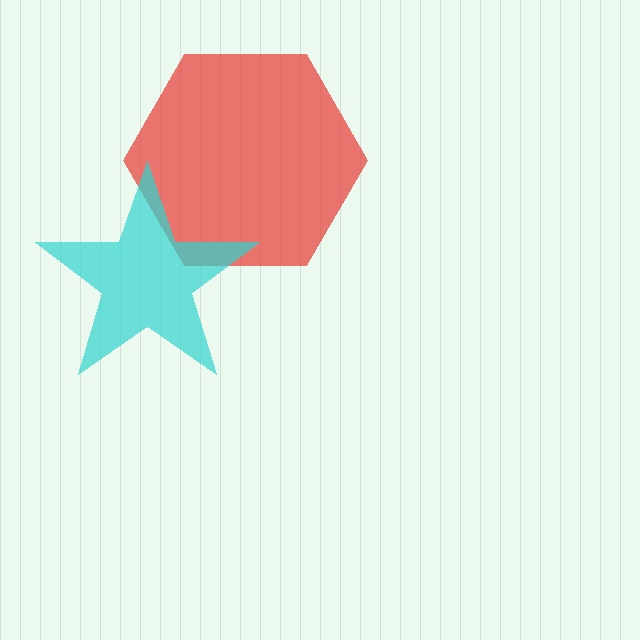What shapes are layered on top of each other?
The layered shapes are: a red hexagon, a cyan star.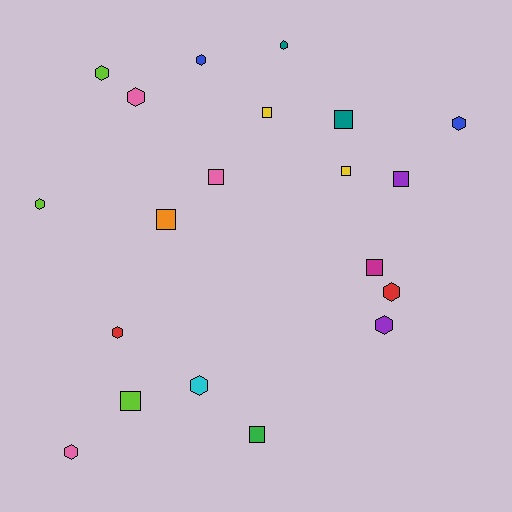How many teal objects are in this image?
There are 2 teal objects.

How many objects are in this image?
There are 20 objects.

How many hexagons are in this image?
There are 11 hexagons.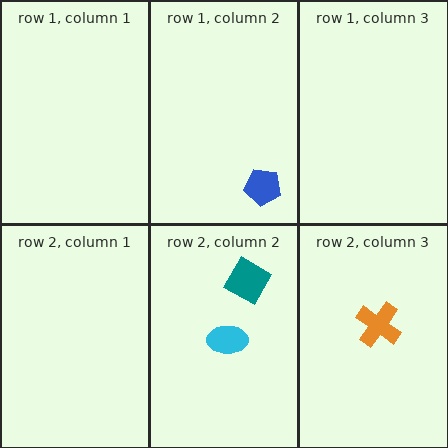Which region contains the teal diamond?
The row 2, column 2 region.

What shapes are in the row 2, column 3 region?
The orange cross.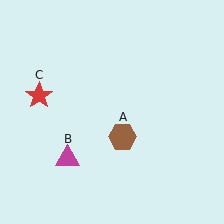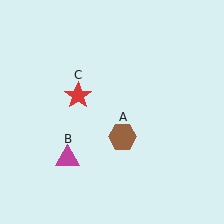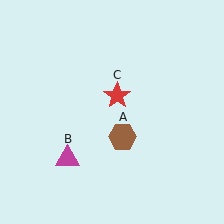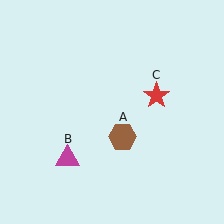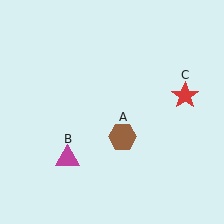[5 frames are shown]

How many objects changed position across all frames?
1 object changed position: red star (object C).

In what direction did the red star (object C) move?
The red star (object C) moved right.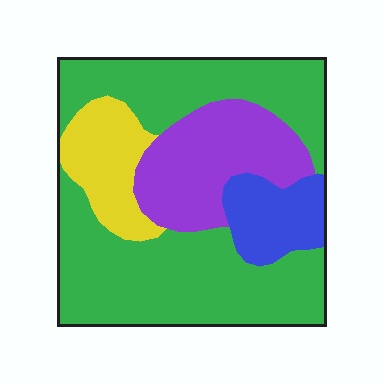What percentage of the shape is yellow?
Yellow takes up less than a sixth of the shape.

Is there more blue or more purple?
Purple.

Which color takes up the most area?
Green, at roughly 55%.